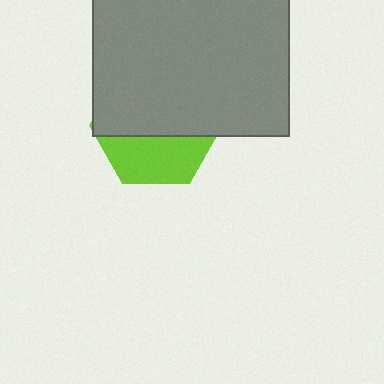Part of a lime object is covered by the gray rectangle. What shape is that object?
It is a hexagon.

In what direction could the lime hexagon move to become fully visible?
The lime hexagon could move down. That would shift it out from behind the gray rectangle entirely.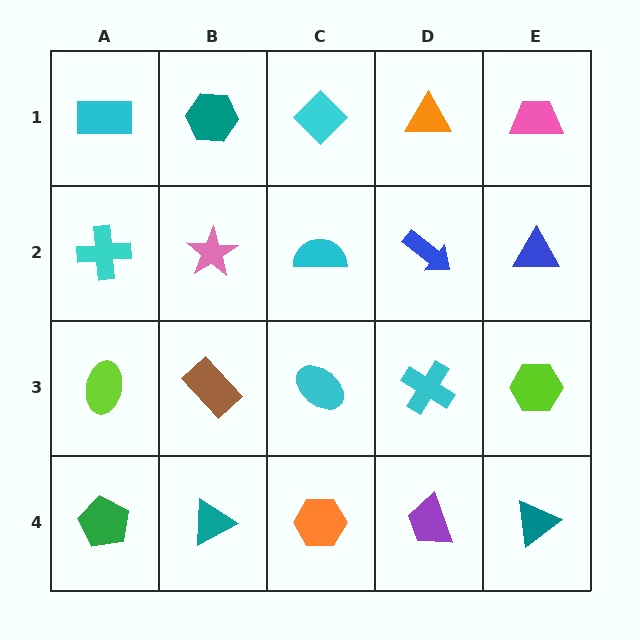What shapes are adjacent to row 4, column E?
A lime hexagon (row 3, column E), a purple trapezoid (row 4, column D).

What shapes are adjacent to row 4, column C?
A cyan ellipse (row 3, column C), a teal triangle (row 4, column B), a purple trapezoid (row 4, column D).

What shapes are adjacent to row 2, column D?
An orange triangle (row 1, column D), a cyan cross (row 3, column D), a cyan semicircle (row 2, column C), a blue triangle (row 2, column E).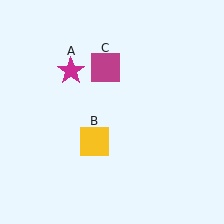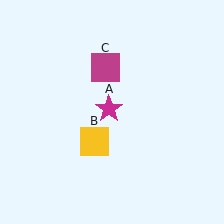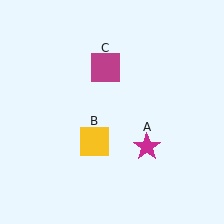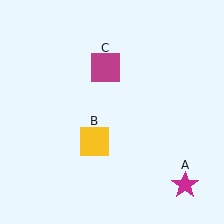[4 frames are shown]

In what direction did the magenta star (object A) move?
The magenta star (object A) moved down and to the right.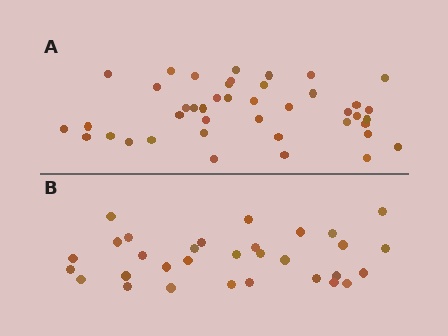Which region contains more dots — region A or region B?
Region A (the top region) has more dots.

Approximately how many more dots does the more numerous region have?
Region A has roughly 12 or so more dots than region B.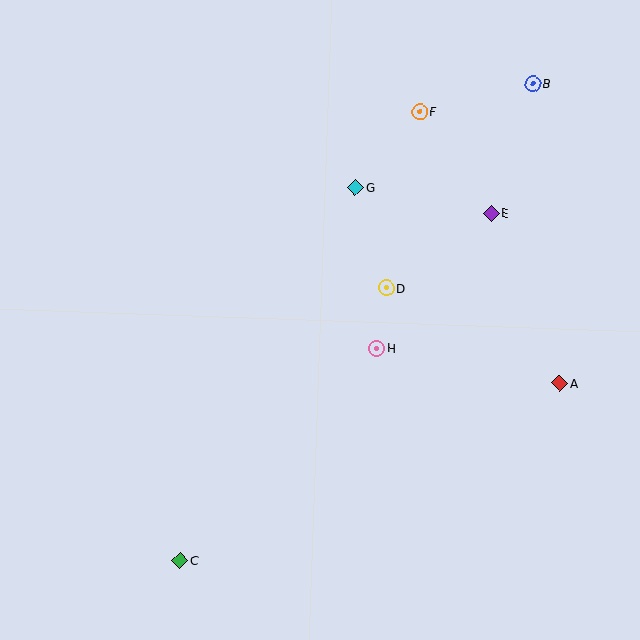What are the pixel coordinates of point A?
Point A is at (560, 383).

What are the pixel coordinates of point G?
Point G is at (355, 187).